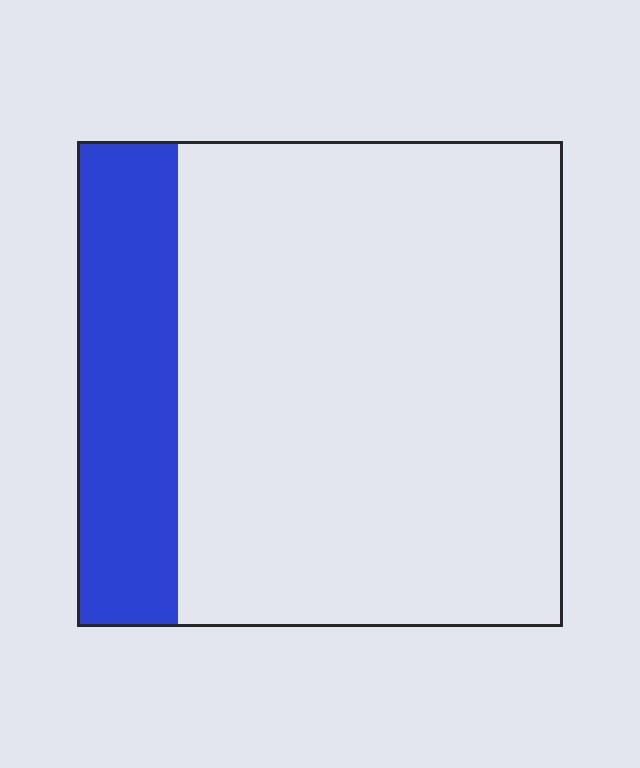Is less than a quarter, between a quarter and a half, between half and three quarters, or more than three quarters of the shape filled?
Less than a quarter.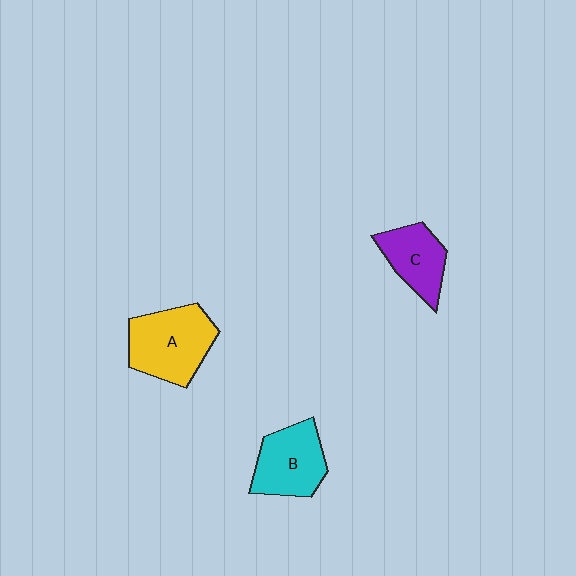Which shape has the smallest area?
Shape C (purple).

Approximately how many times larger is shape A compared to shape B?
Approximately 1.2 times.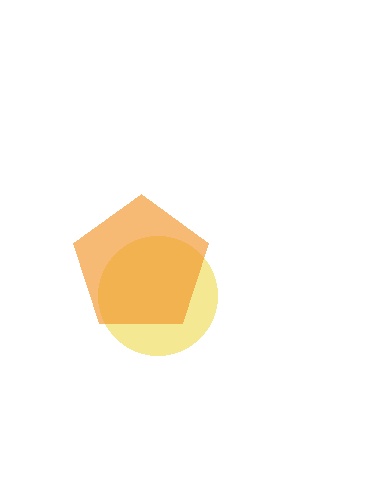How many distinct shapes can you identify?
There are 2 distinct shapes: a yellow circle, an orange pentagon.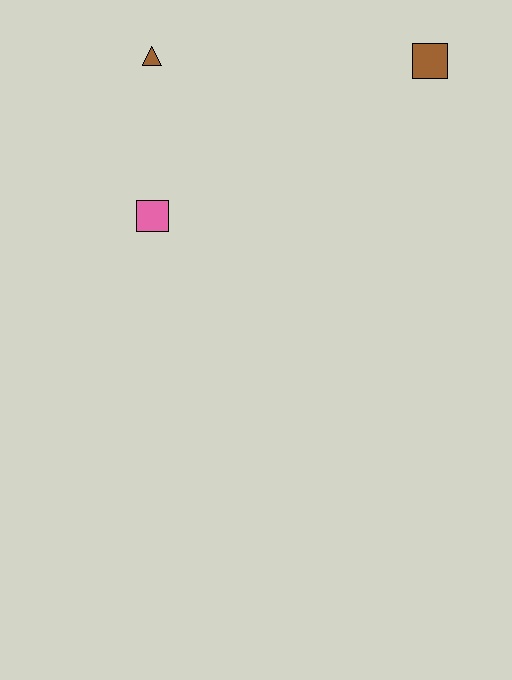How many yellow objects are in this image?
There are no yellow objects.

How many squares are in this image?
There are 2 squares.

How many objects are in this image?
There are 3 objects.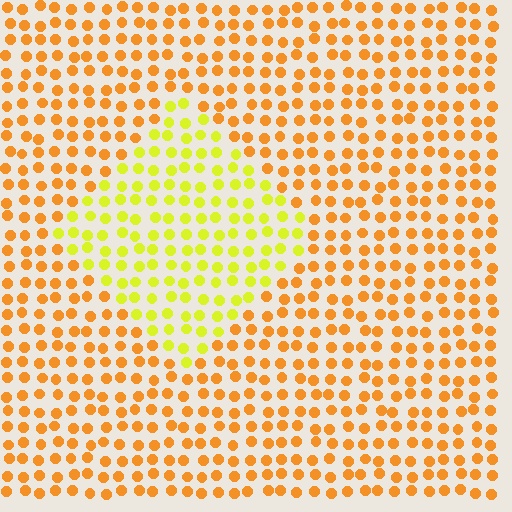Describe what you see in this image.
The image is filled with small orange elements in a uniform arrangement. A diamond-shaped region is visible where the elements are tinted to a slightly different hue, forming a subtle color boundary.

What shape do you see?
I see a diamond.